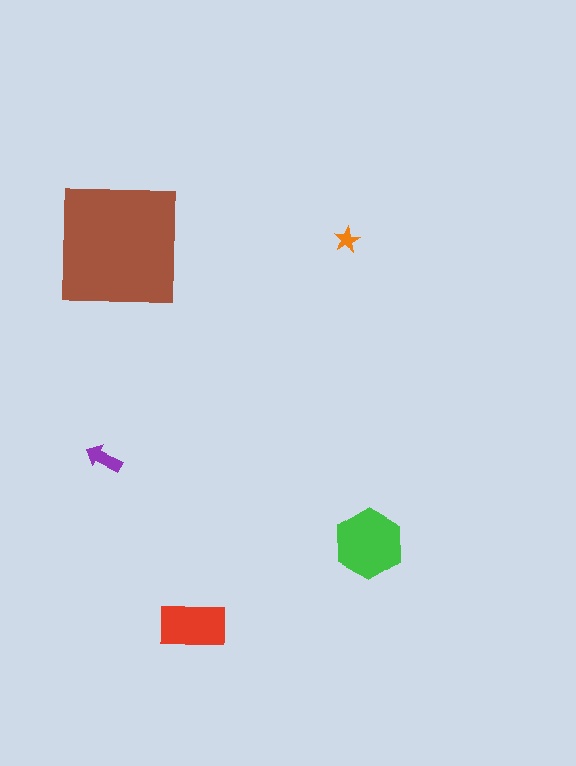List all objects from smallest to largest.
The orange star, the purple arrow, the red rectangle, the green hexagon, the brown square.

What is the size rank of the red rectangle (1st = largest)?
3rd.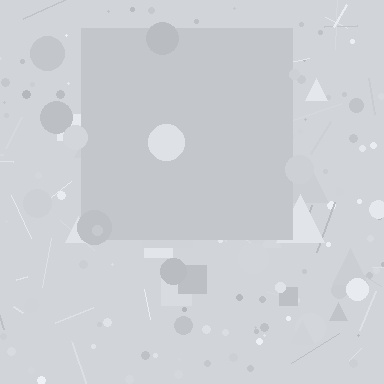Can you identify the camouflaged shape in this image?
The camouflaged shape is a square.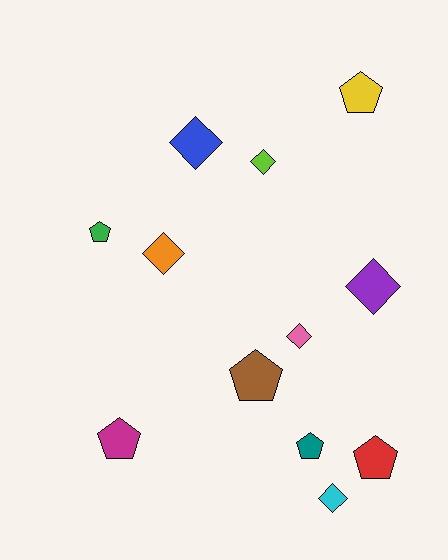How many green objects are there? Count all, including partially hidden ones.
There is 1 green object.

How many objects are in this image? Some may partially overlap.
There are 12 objects.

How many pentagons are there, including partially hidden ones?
There are 6 pentagons.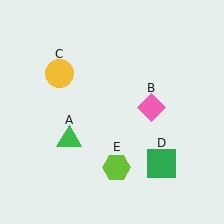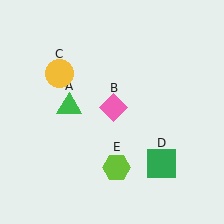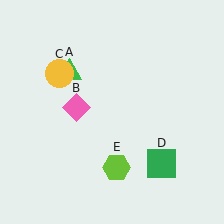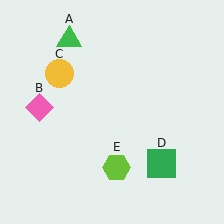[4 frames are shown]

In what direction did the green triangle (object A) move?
The green triangle (object A) moved up.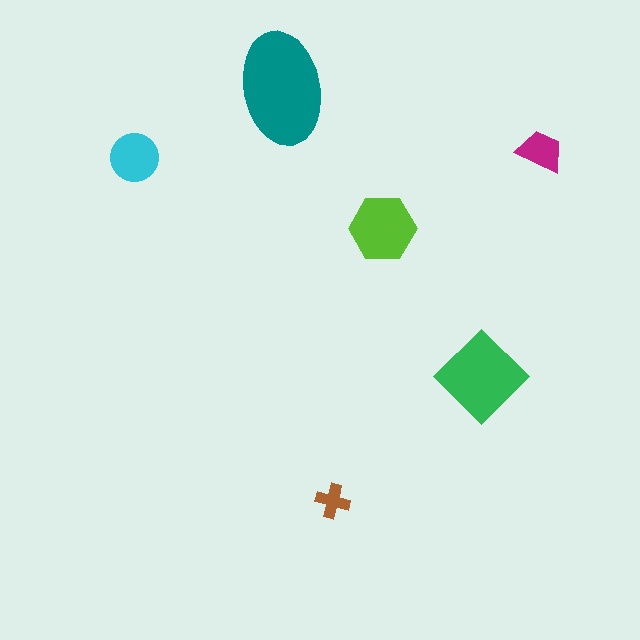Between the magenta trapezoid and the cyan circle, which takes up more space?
The cyan circle.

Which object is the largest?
The teal ellipse.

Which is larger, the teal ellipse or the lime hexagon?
The teal ellipse.